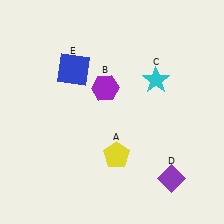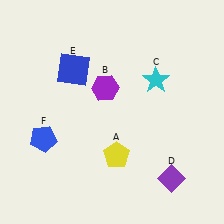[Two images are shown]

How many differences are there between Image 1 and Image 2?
There is 1 difference between the two images.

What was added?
A blue pentagon (F) was added in Image 2.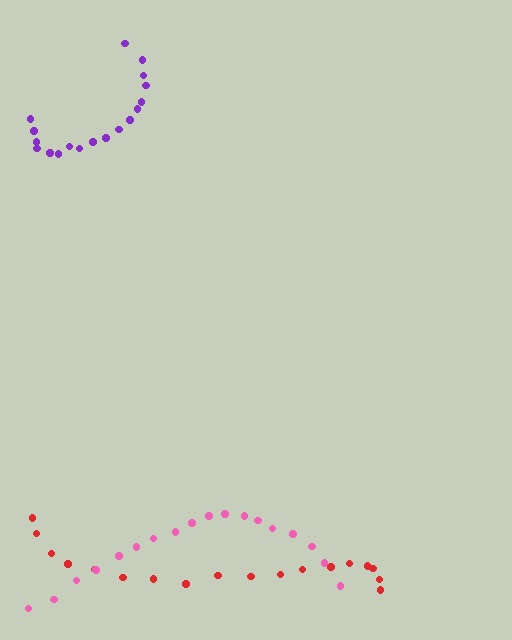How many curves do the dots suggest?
There are 3 distinct paths.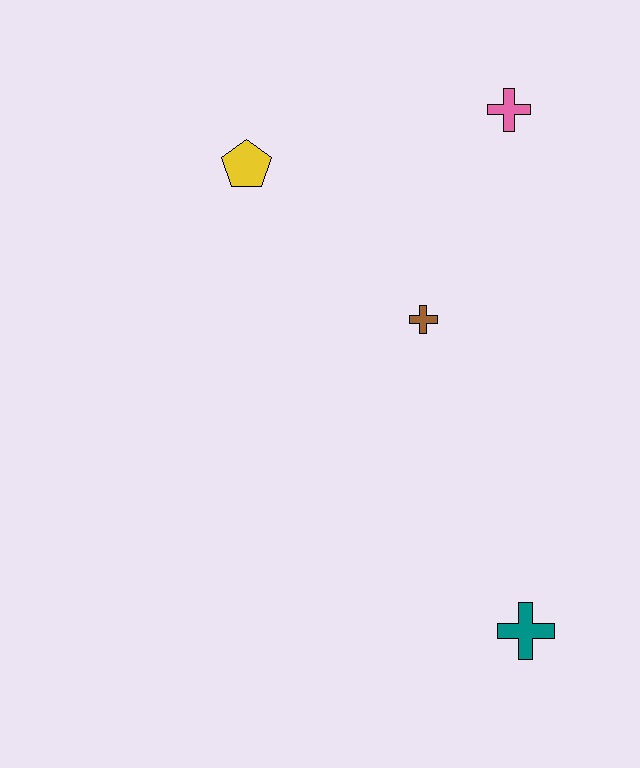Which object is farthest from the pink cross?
The teal cross is farthest from the pink cross.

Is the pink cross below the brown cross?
No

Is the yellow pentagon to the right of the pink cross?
No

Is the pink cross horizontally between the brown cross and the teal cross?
Yes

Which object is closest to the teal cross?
The brown cross is closest to the teal cross.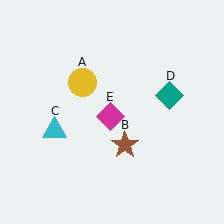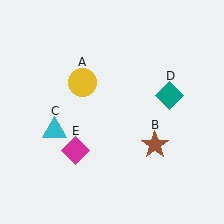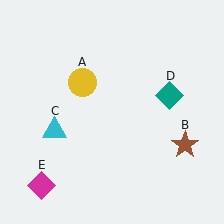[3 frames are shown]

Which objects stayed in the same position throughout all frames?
Yellow circle (object A) and cyan triangle (object C) and teal diamond (object D) remained stationary.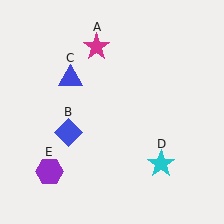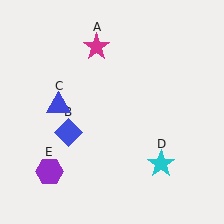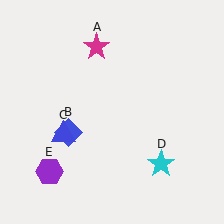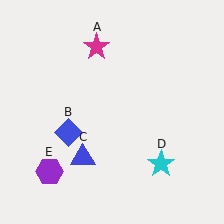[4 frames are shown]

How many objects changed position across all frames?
1 object changed position: blue triangle (object C).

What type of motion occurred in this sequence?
The blue triangle (object C) rotated counterclockwise around the center of the scene.